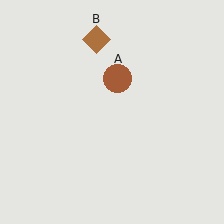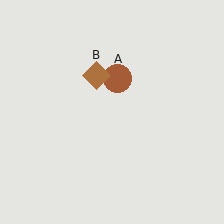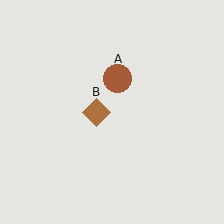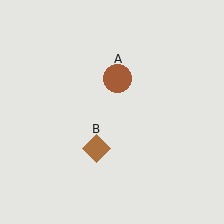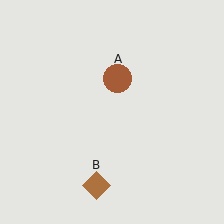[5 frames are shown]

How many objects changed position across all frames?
1 object changed position: brown diamond (object B).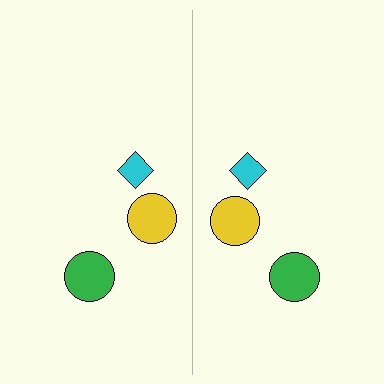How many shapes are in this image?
There are 6 shapes in this image.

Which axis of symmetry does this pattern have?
The pattern has a vertical axis of symmetry running through the center of the image.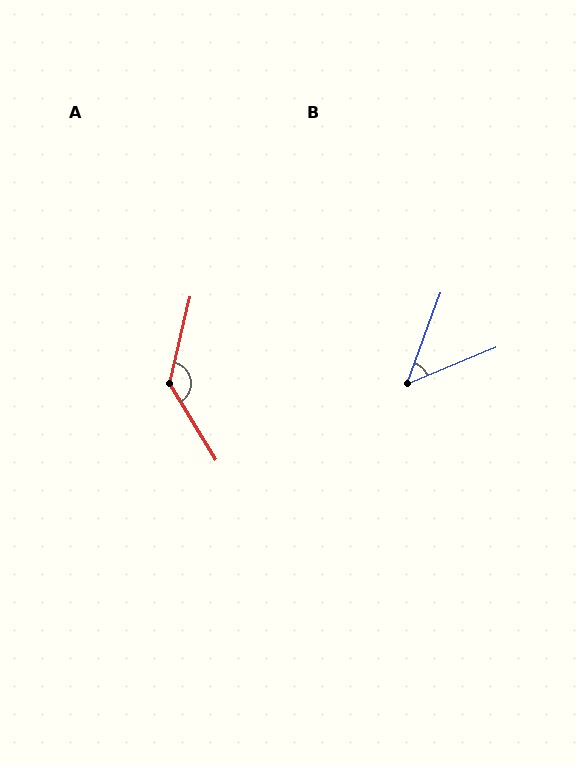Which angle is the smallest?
B, at approximately 47 degrees.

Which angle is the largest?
A, at approximately 135 degrees.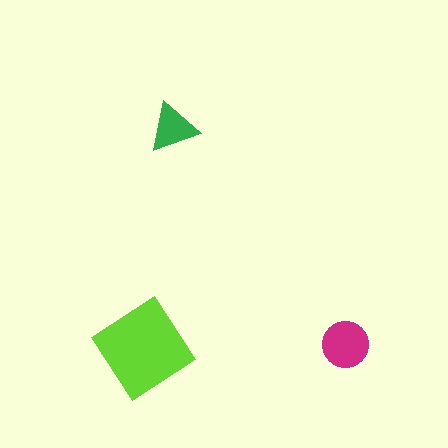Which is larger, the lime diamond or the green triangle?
The lime diamond.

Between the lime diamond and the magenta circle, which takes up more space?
The lime diamond.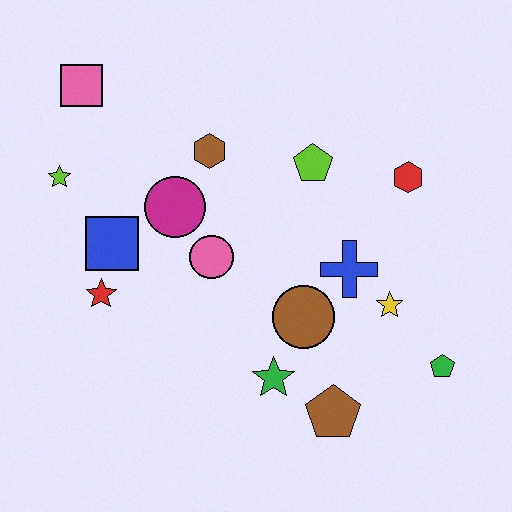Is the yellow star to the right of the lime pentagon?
Yes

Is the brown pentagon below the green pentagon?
Yes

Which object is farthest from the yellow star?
The pink square is farthest from the yellow star.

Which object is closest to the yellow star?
The blue cross is closest to the yellow star.